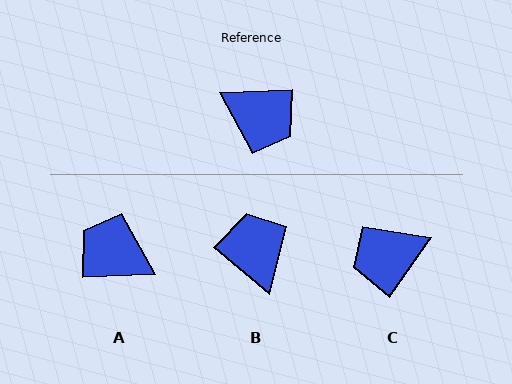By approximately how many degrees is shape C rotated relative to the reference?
Approximately 128 degrees clockwise.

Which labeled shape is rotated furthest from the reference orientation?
A, about 180 degrees away.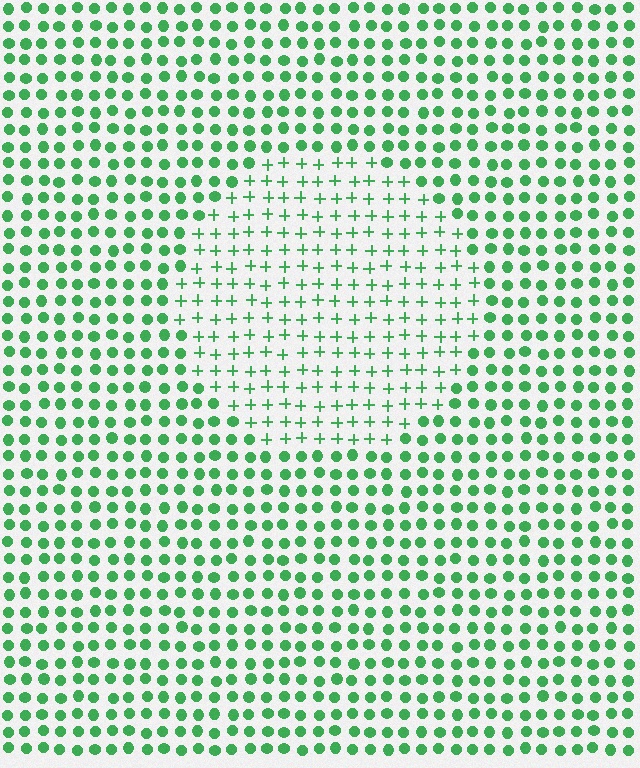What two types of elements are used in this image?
The image uses plus signs inside the circle region and circles outside it.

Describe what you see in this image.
The image is filled with small green elements arranged in a uniform grid. A circle-shaped region contains plus signs, while the surrounding area contains circles. The boundary is defined purely by the change in element shape.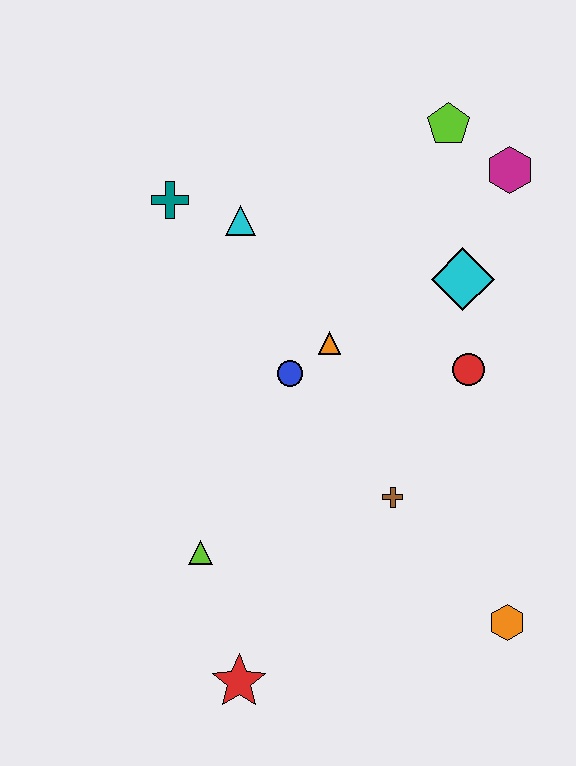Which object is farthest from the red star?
The lime pentagon is farthest from the red star.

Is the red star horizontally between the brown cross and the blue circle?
No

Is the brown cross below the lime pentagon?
Yes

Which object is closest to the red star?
The lime triangle is closest to the red star.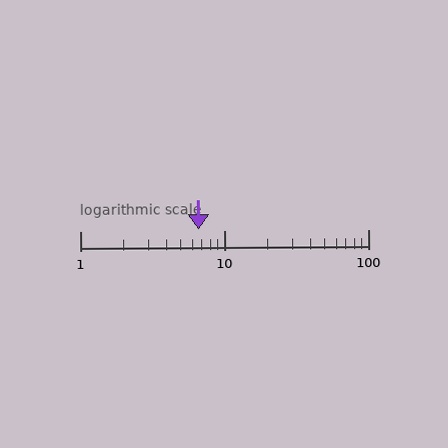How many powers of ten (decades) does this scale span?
The scale spans 2 decades, from 1 to 100.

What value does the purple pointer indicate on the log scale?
The pointer indicates approximately 6.6.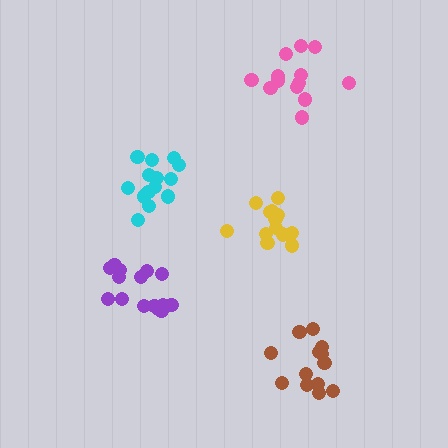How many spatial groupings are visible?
There are 5 spatial groupings.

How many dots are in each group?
Group 1: 13 dots, Group 2: 15 dots, Group 3: 13 dots, Group 4: 13 dots, Group 5: 15 dots (69 total).